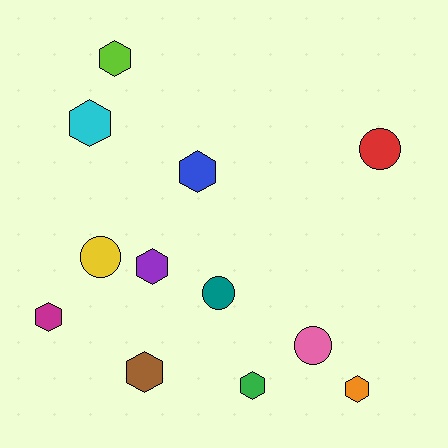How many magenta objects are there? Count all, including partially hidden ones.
There is 1 magenta object.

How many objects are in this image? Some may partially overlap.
There are 12 objects.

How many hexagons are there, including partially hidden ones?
There are 8 hexagons.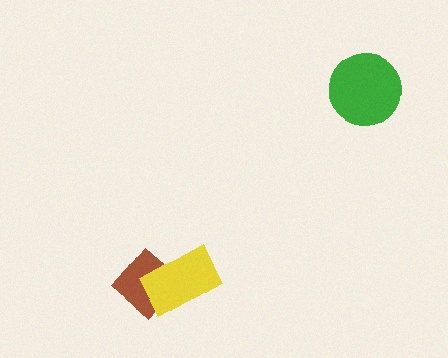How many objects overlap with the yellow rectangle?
1 object overlaps with the yellow rectangle.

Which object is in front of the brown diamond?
The yellow rectangle is in front of the brown diamond.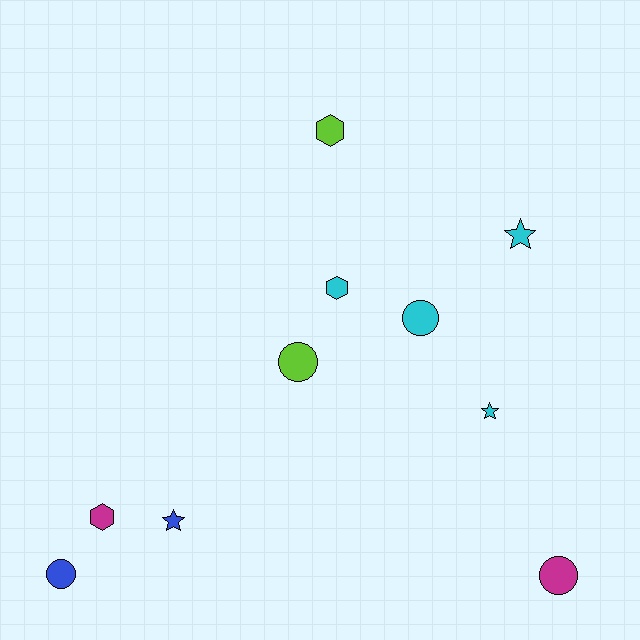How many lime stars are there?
There are no lime stars.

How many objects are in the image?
There are 10 objects.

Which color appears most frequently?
Cyan, with 4 objects.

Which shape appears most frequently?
Circle, with 4 objects.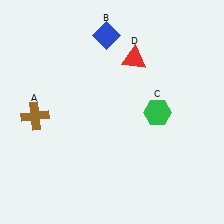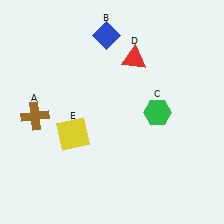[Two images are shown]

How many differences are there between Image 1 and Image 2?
There is 1 difference between the two images.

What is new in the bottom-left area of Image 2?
A yellow square (E) was added in the bottom-left area of Image 2.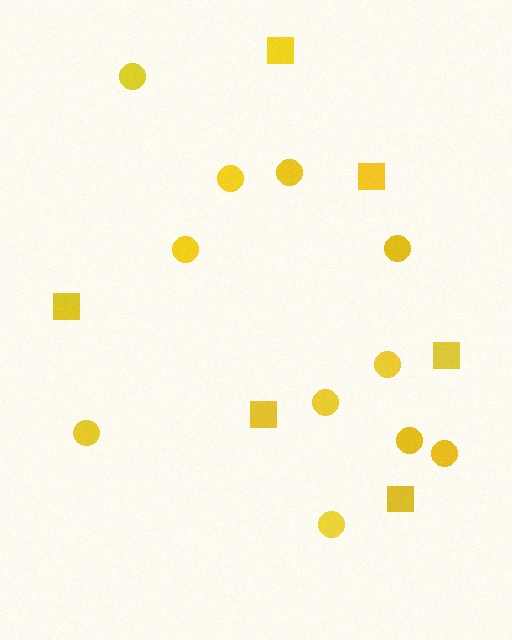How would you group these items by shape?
There are 2 groups: one group of squares (6) and one group of circles (11).